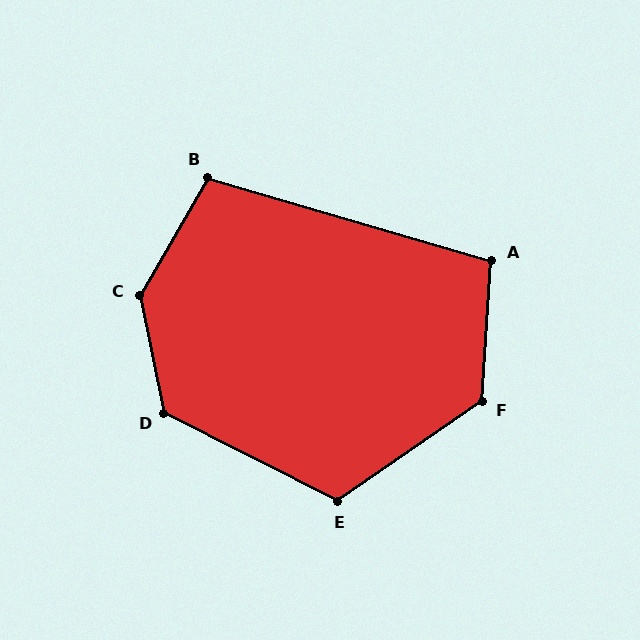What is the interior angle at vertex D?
Approximately 128 degrees (obtuse).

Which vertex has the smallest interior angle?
A, at approximately 103 degrees.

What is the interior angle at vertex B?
Approximately 103 degrees (obtuse).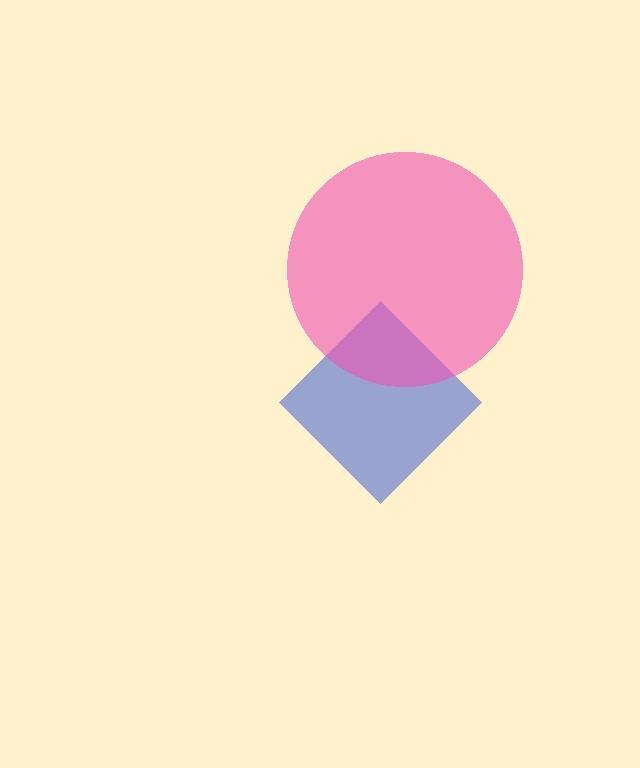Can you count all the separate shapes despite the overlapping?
Yes, there are 2 separate shapes.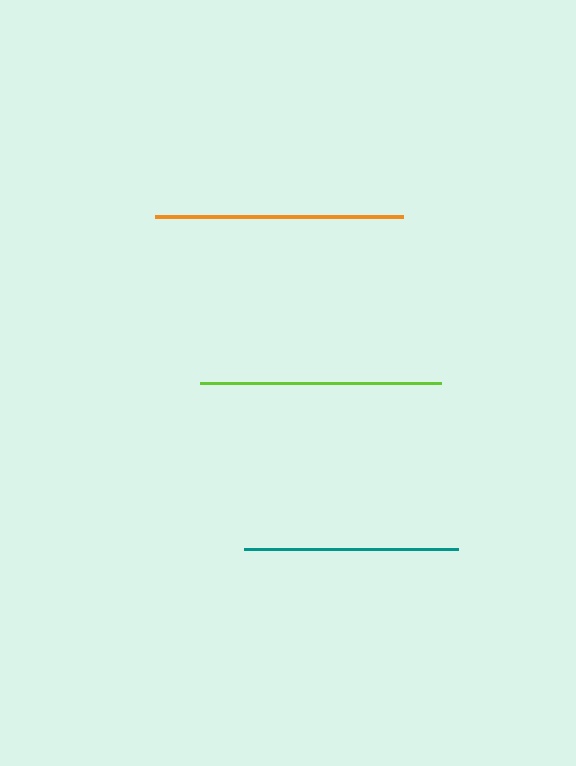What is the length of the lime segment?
The lime segment is approximately 241 pixels long.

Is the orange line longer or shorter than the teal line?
The orange line is longer than the teal line.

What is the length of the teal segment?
The teal segment is approximately 214 pixels long.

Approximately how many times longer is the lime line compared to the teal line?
The lime line is approximately 1.1 times the length of the teal line.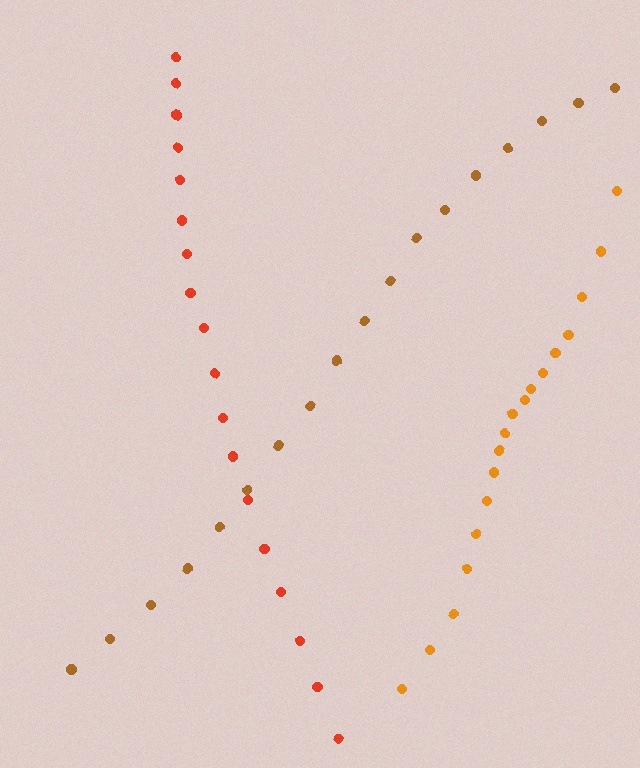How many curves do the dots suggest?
There are 3 distinct paths.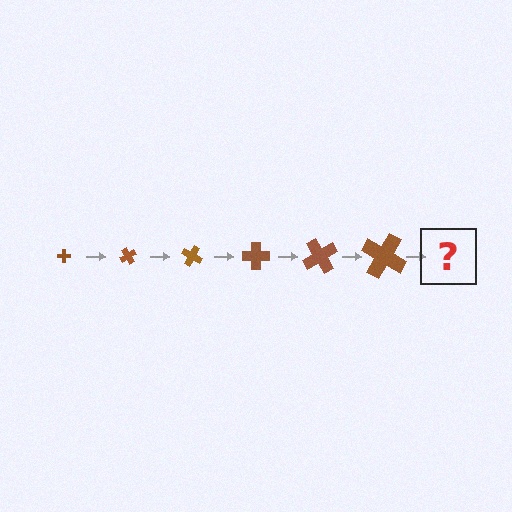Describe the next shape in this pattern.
It should be a cross, larger than the previous one and rotated 360 degrees from the start.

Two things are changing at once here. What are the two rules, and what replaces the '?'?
The two rules are that the cross grows larger each step and it rotates 60 degrees each step. The '?' should be a cross, larger than the previous one and rotated 360 degrees from the start.